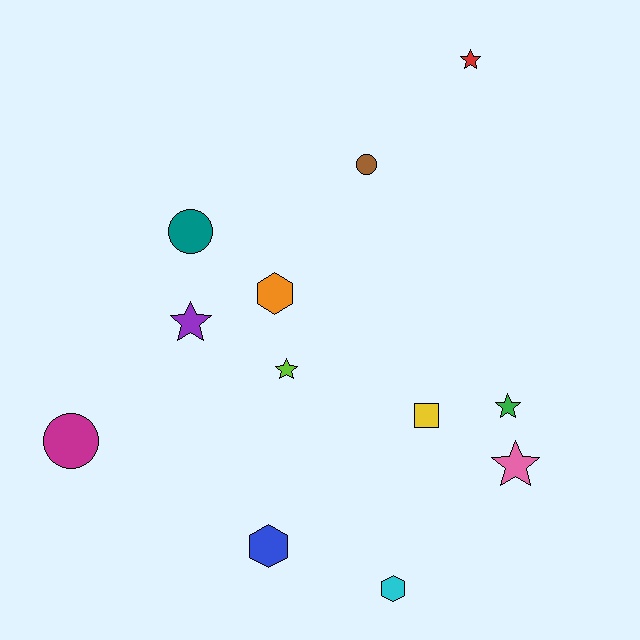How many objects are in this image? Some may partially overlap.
There are 12 objects.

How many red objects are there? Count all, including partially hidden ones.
There is 1 red object.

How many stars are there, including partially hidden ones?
There are 5 stars.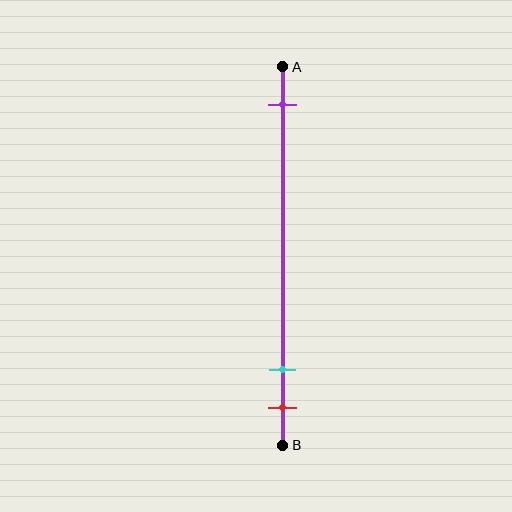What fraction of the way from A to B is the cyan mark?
The cyan mark is approximately 80% (0.8) of the way from A to B.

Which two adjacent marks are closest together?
The cyan and red marks are the closest adjacent pair.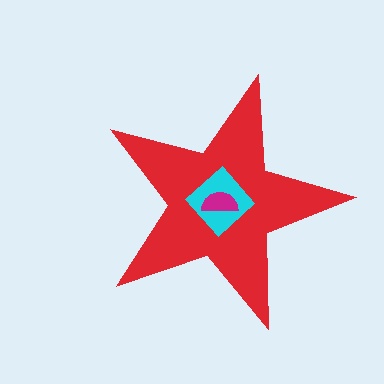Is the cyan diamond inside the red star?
Yes.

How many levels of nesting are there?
3.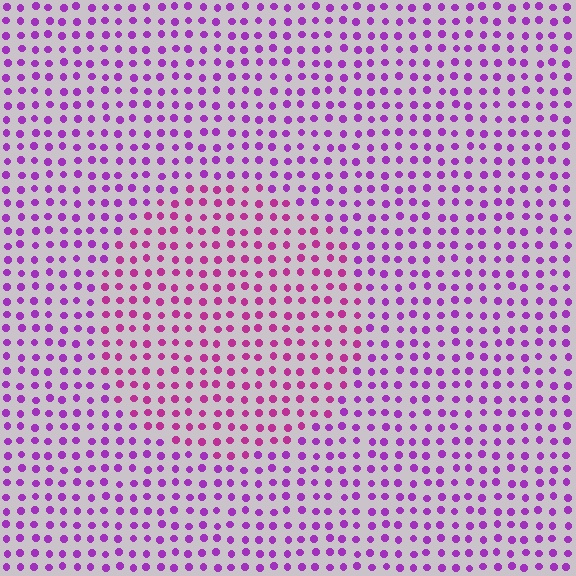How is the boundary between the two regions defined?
The boundary is defined purely by a slight shift in hue (about 29 degrees). Spacing, size, and orientation are identical on both sides.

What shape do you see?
I see a circle.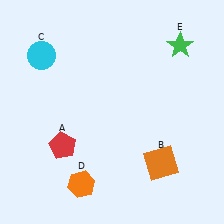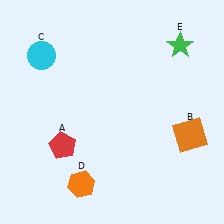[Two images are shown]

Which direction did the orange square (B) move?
The orange square (B) moved right.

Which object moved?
The orange square (B) moved right.